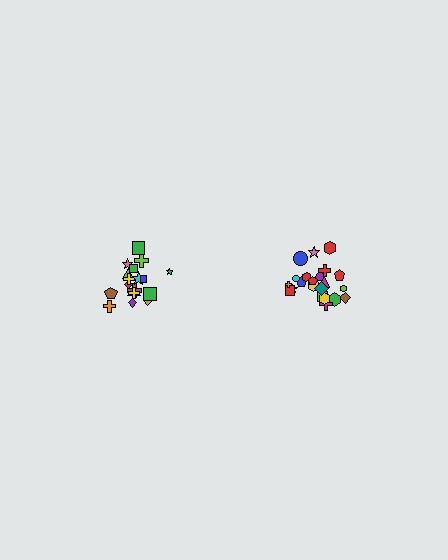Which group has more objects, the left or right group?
The right group.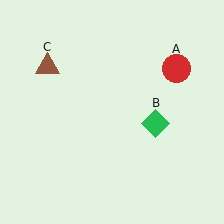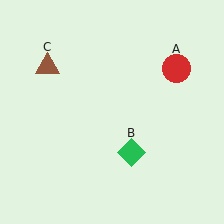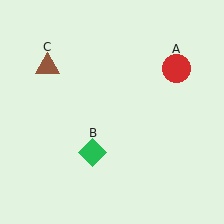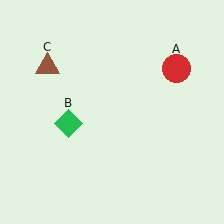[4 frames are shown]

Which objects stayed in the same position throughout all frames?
Red circle (object A) and brown triangle (object C) remained stationary.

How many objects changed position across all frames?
1 object changed position: green diamond (object B).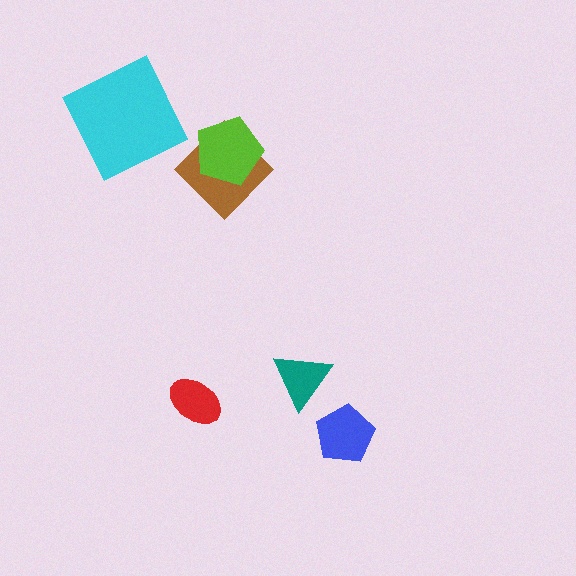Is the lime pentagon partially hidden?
No, no other shape covers it.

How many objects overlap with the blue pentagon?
0 objects overlap with the blue pentagon.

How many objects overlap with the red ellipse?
0 objects overlap with the red ellipse.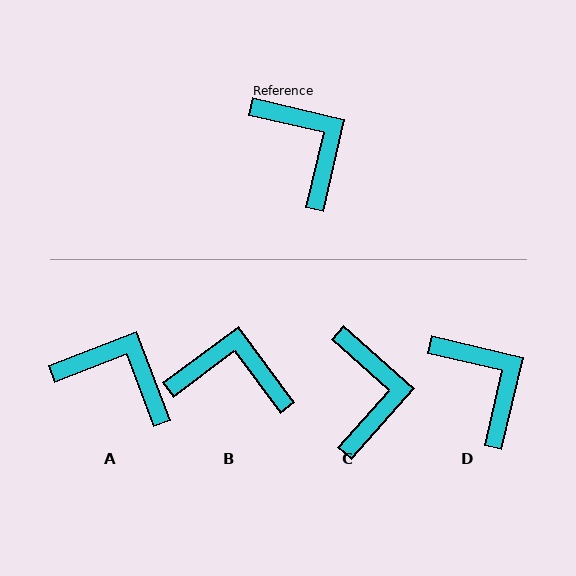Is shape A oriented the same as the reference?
No, it is off by about 34 degrees.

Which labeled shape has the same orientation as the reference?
D.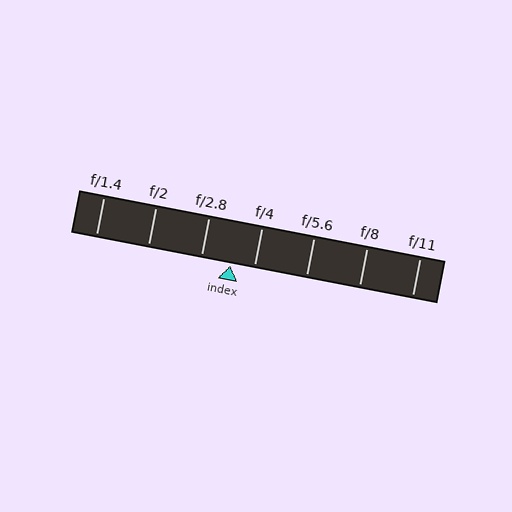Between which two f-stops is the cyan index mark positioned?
The index mark is between f/2.8 and f/4.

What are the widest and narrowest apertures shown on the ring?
The widest aperture shown is f/1.4 and the narrowest is f/11.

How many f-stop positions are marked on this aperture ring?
There are 7 f-stop positions marked.